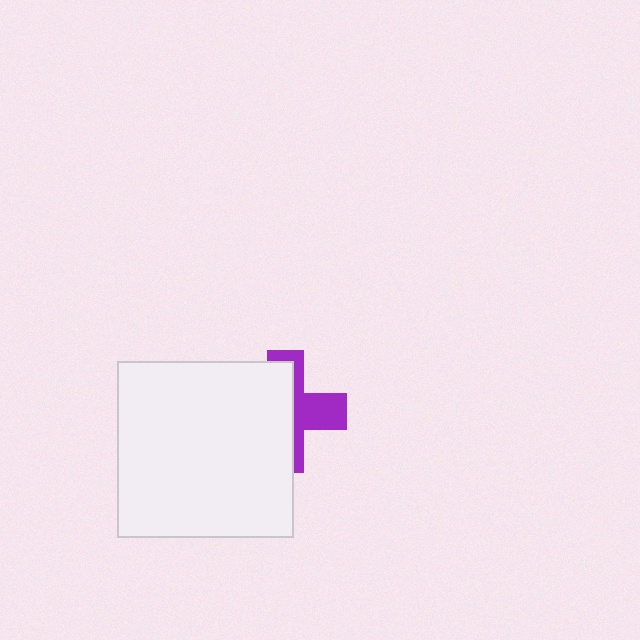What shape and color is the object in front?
The object in front is a white square.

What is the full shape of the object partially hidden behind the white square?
The partially hidden object is a purple cross.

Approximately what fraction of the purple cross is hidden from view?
Roughly 59% of the purple cross is hidden behind the white square.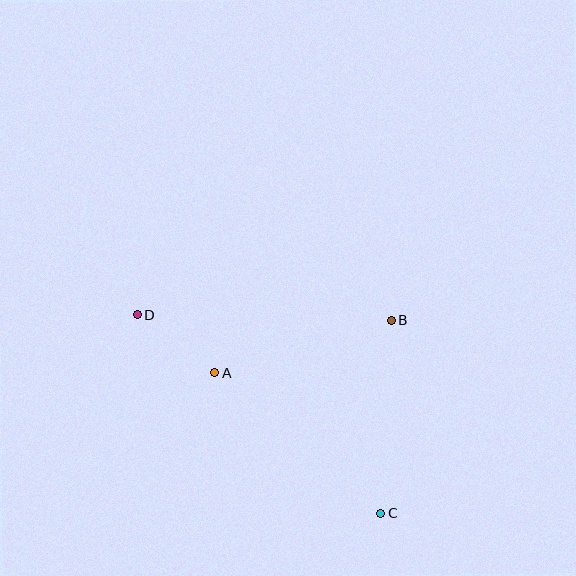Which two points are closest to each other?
Points A and D are closest to each other.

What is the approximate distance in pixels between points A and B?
The distance between A and B is approximately 185 pixels.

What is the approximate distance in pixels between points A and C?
The distance between A and C is approximately 218 pixels.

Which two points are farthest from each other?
Points C and D are farthest from each other.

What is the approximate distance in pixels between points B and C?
The distance between B and C is approximately 193 pixels.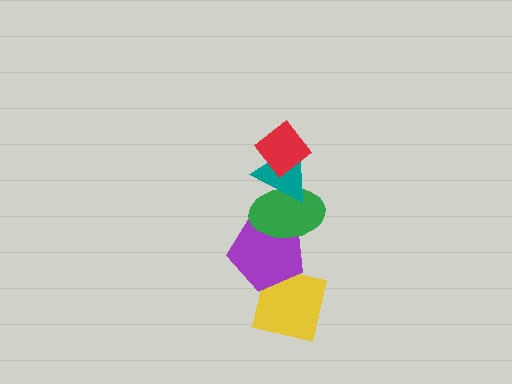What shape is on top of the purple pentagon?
The green ellipse is on top of the purple pentagon.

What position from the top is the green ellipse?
The green ellipse is 3rd from the top.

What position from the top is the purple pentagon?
The purple pentagon is 4th from the top.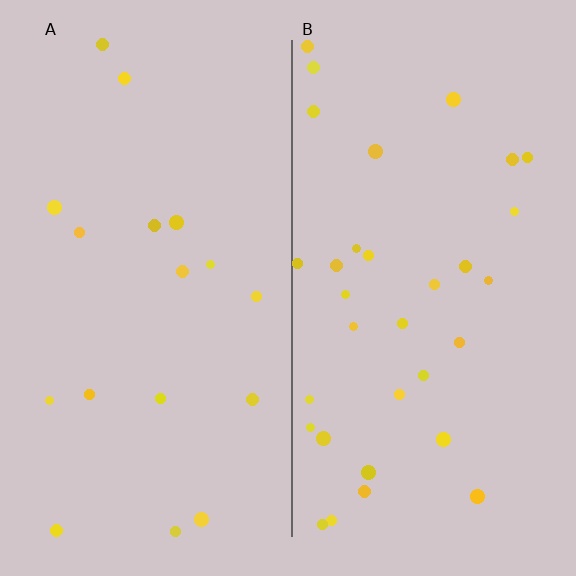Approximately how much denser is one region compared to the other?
Approximately 1.9× — region B over region A.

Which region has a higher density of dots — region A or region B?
B (the right).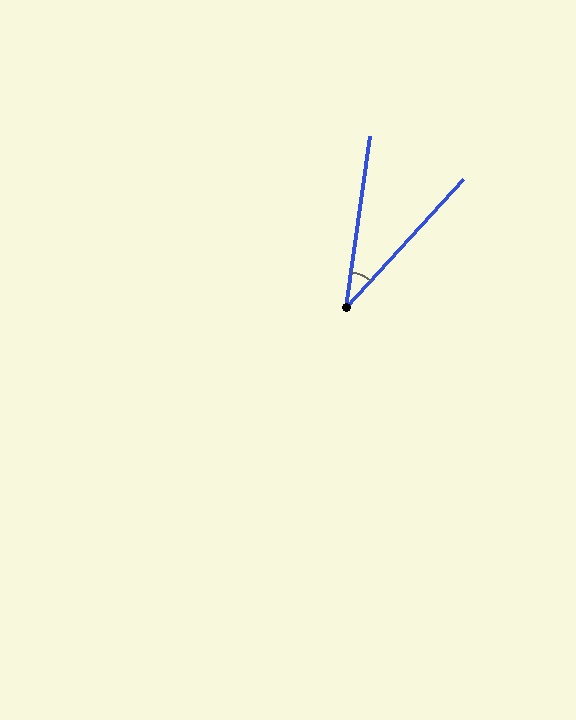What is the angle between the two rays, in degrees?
Approximately 35 degrees.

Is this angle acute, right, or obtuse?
It is acute.